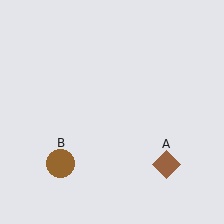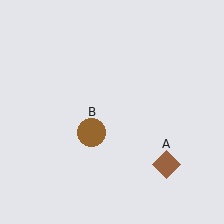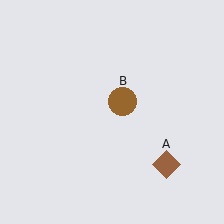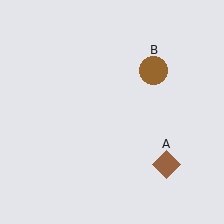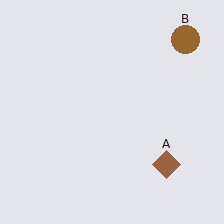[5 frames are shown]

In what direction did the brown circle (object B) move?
The brown circle (object B) moved up and to the right.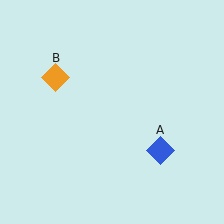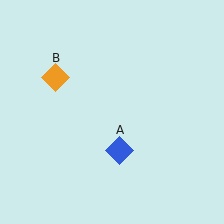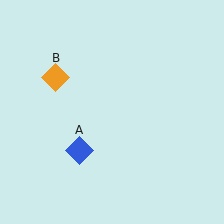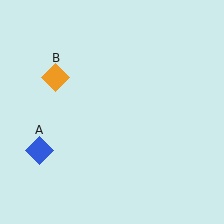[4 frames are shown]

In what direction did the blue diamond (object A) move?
The blue diamond (object A) moved left.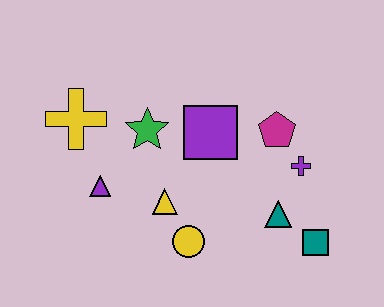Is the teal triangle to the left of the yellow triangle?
No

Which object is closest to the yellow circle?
The yellow triangle is closest to the yellow circle.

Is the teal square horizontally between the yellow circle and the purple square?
No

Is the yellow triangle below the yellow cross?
Yes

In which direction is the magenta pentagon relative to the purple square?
The magenta pentagon is to the right of the purple square.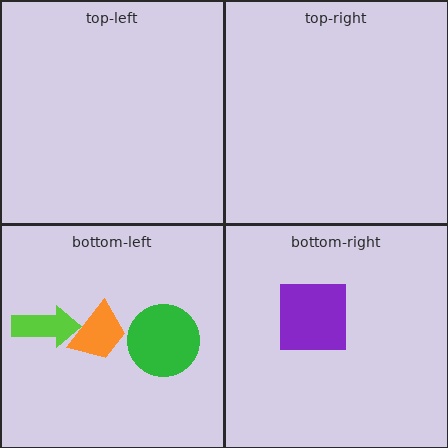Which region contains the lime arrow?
The bottom-left region.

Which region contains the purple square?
The bottom-right region.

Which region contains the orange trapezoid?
The bottom-left region.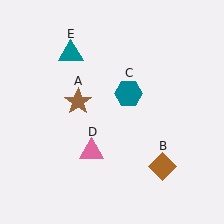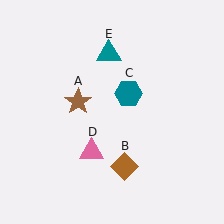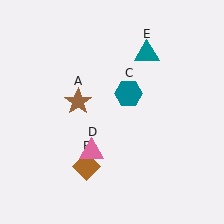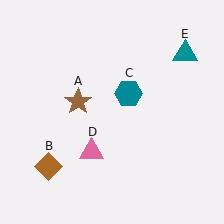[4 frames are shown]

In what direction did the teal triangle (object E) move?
The teal triangle (object E) moved right.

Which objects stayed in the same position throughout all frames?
Brown star (object A) and teal hexagon (object C) and pink triangle (object D) remained stationary.